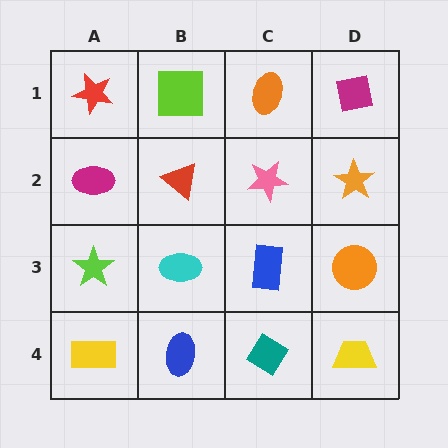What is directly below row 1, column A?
A magenta ellipse.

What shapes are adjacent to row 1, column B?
A red triangle (row 2, column B), a red star (row 1, column A), an orange ellipse (row 1, column C).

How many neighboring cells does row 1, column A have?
2.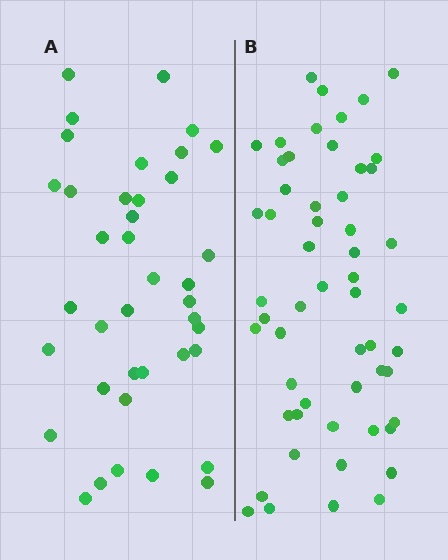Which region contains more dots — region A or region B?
Region B (the right region) has more dots.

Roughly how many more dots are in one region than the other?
Region B has approximately 15 more dots than region A.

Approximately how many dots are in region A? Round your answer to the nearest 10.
About 40 dots. (The exact count is 39, which rounds to 40.)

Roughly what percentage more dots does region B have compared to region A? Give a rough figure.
About 40% more.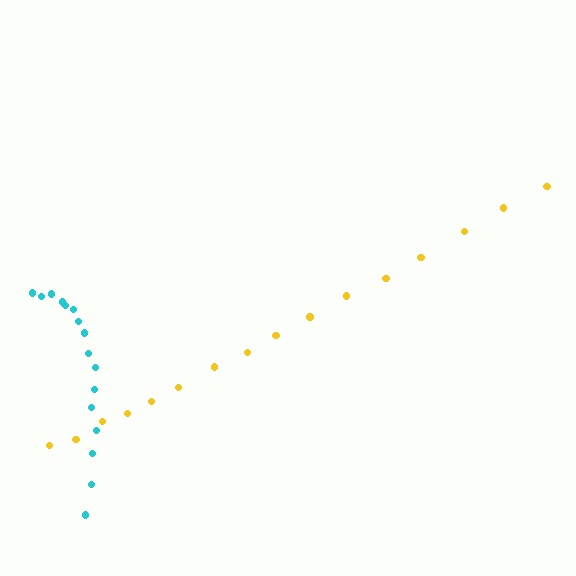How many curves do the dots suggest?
There are 2 distinct paths.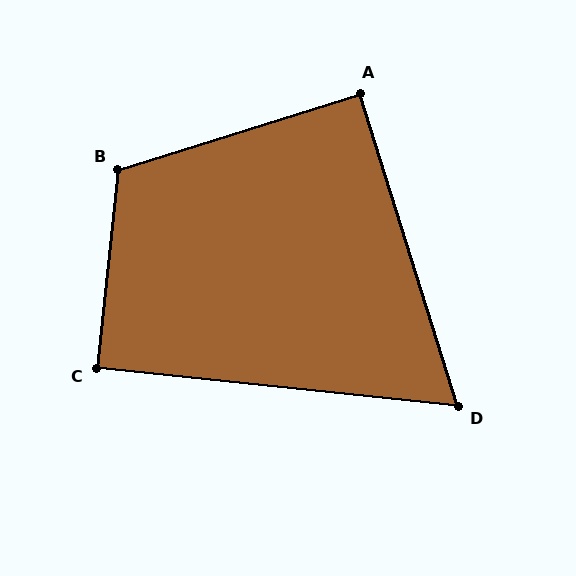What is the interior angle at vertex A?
Approximately 90 degrees (approximately right).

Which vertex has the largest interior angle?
B, at approximately 113 degrees.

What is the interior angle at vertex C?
Approximately 90 degrees (approximately right).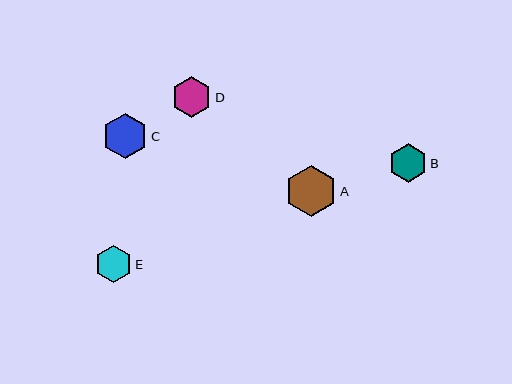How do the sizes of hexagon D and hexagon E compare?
Hexagon D and hexagon E are approximately the same size.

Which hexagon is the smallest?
Hexagon E is the smallest with a size of approximately 37 pixels.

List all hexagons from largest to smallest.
From largest to smallest: A, C, D, B, E.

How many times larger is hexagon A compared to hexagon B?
Hexagon A is approximately 1.3 times the size of hexagon B.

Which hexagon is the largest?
Hexagon A is the largest with a size of approximately 52 pixels.